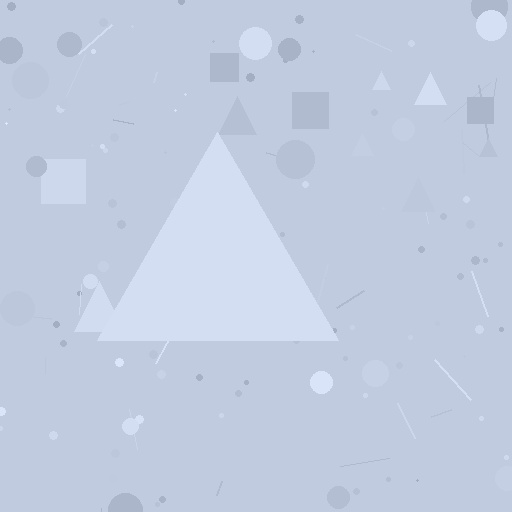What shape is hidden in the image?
A triangle is hidden in the image.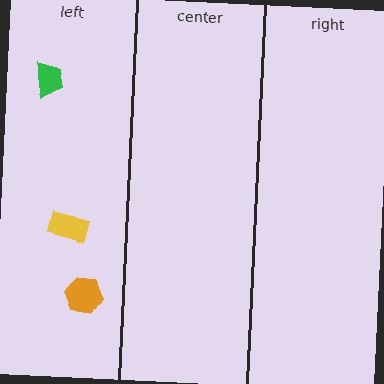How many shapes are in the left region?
3.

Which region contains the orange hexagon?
The left region.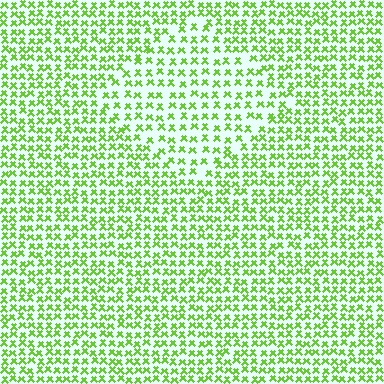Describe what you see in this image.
The image contains small lime elements arranged at two different densities. A diamond-shaped region is visible where the elements are less densely packed than the surrounding area.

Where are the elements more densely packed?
The elements are more densely packed outside the diamond boundary.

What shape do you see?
I see a diamond.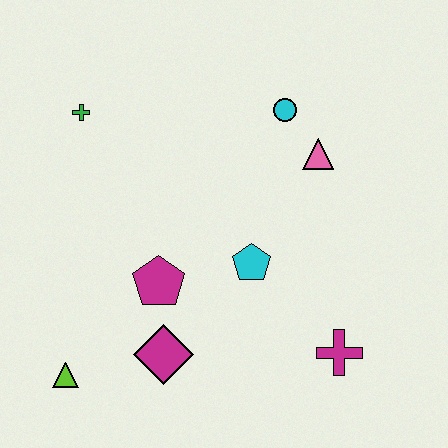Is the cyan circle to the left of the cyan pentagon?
No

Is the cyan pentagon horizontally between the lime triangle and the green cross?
No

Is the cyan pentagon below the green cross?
Yes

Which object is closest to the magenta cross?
The cyan pentagon is closest to the magenta cross.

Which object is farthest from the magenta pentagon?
The cyan circle is farthest from the magenta pentagon.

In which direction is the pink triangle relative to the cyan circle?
The pink triangle is below the cyan circle.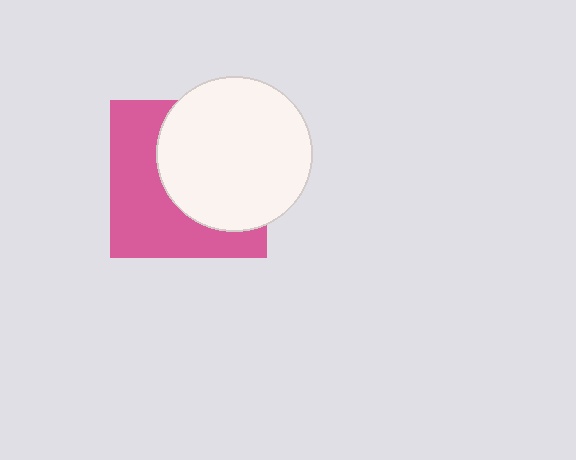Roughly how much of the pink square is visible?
About half of it is visible (roughly 48%).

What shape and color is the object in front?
The object in front is a white circle.